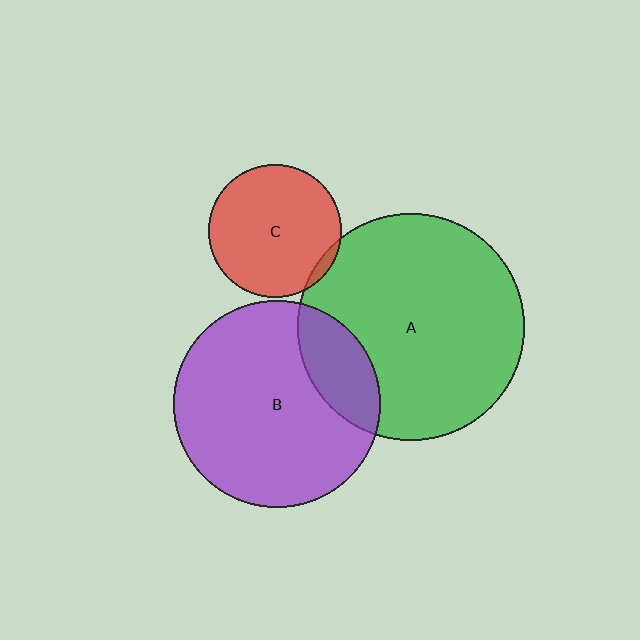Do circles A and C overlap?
Yes.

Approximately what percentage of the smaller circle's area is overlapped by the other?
Approximately 5%.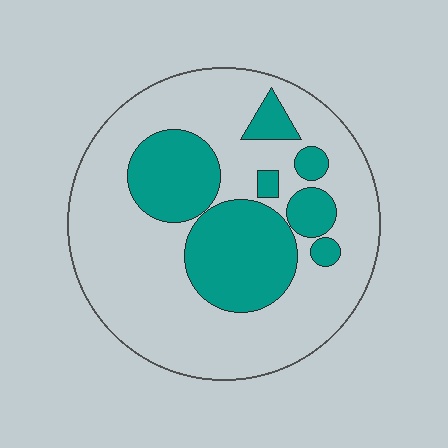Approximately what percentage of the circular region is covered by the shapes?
Approximately 30%.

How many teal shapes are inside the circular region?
7.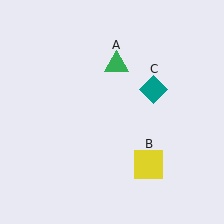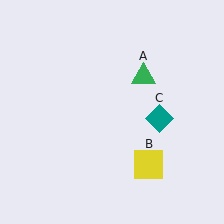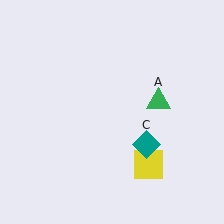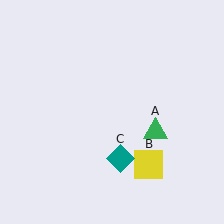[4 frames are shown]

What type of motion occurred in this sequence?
The green triangle (object A), teal diamond (object C) rotated clockwise around the center of the scene.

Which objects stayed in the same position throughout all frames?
Yellow square (object B) remained stationary.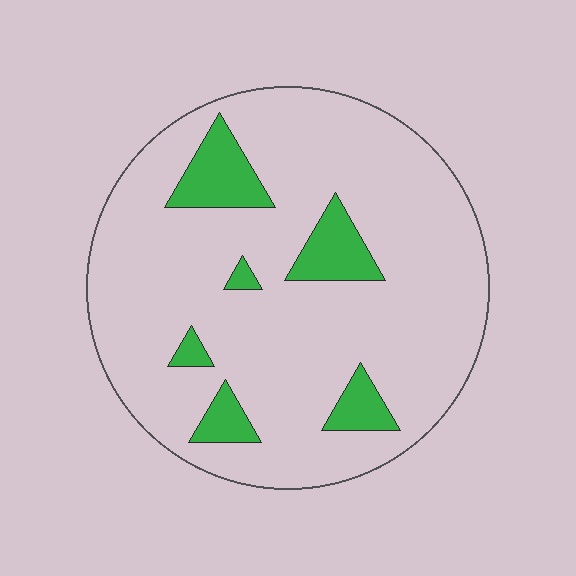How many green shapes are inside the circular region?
6.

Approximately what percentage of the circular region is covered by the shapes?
Approximately 15%.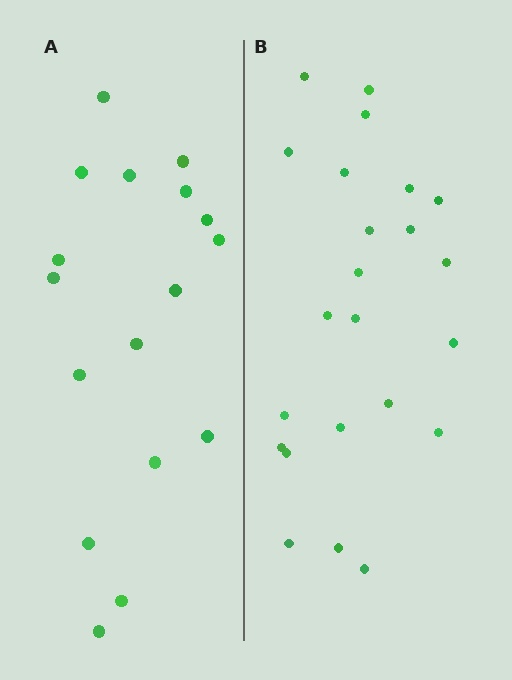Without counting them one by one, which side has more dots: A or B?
Region B (the right region) has more dots.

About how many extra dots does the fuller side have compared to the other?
Region B has about 6 more dots than region A.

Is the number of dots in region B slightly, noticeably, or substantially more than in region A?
Region B has noticeably more, but not dramatically so. The ratio is roughly 1.4 to 1.